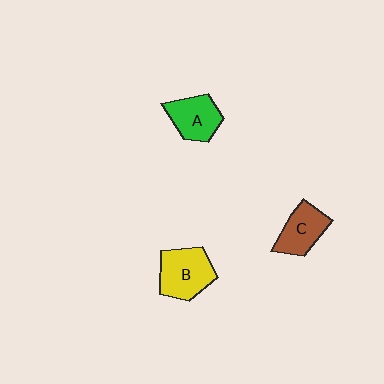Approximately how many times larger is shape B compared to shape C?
Approximately 1.3 times.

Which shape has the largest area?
Shape B (yellow).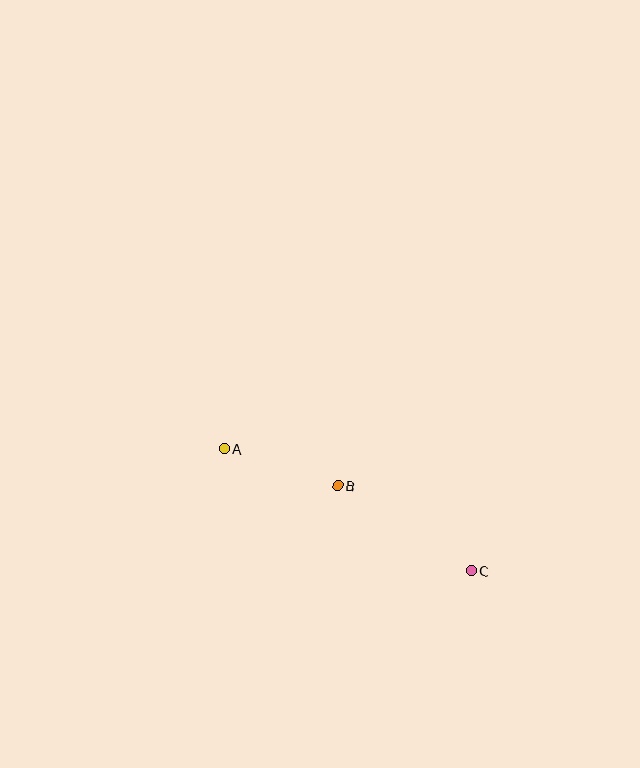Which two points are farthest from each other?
Points A and C are farthest from each other.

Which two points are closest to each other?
Points A and B are closest to each other.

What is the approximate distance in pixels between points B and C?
The distance between B and C is approximately 158 pixels.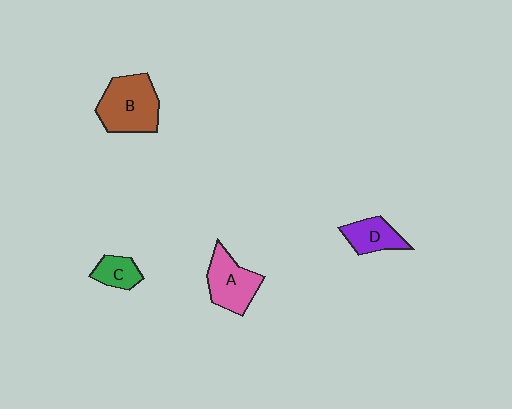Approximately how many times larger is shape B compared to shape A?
Approximately 1.3 times.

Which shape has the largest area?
Shape B (brown).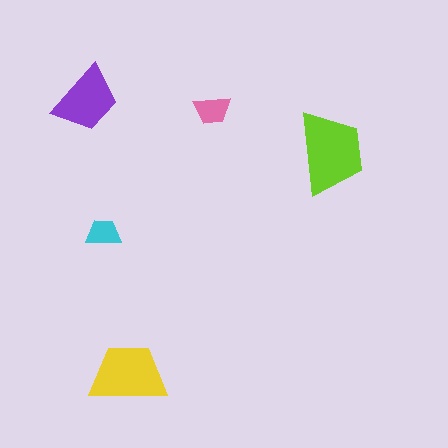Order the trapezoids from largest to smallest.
the lime one, the yellow one, the purple one, the pink one, the cyan one.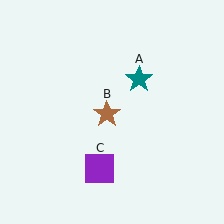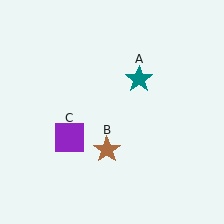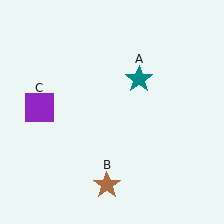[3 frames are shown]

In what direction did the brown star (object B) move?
The brown star (object B) moved down.